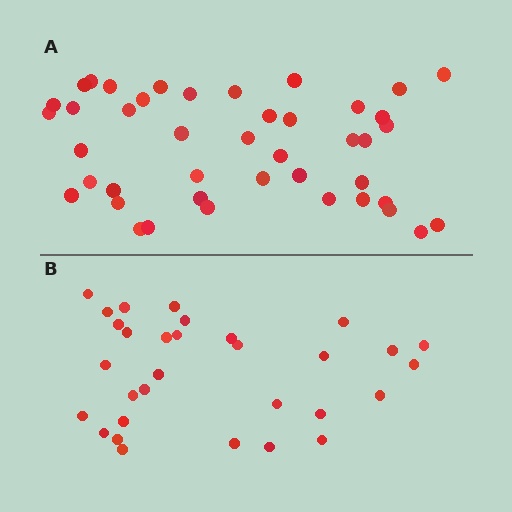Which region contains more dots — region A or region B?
Region A (the top region) has more dots.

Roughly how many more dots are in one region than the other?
Region A has roughly 12 or so more dots than region B.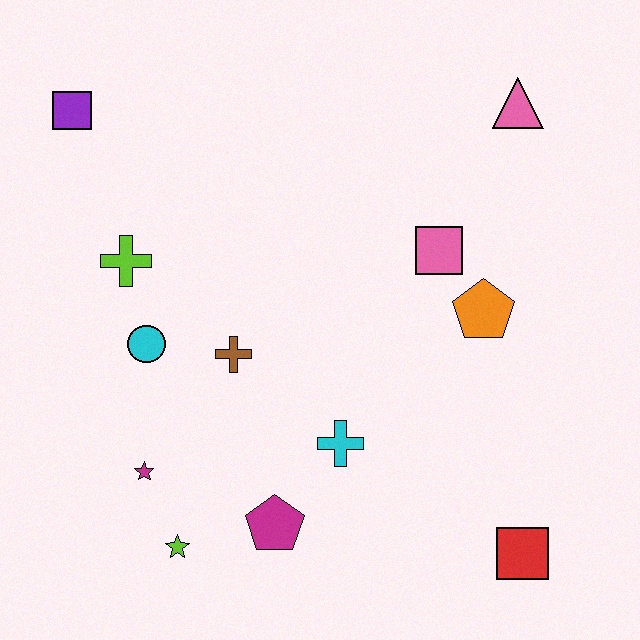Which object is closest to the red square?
The cyan cross is closest to the red square.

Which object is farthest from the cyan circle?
The pink triangle is farthest from the cyan circle.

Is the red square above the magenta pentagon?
No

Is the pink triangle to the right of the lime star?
Yes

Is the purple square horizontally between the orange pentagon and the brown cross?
No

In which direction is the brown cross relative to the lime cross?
The brown cross is to the right of the lime cross.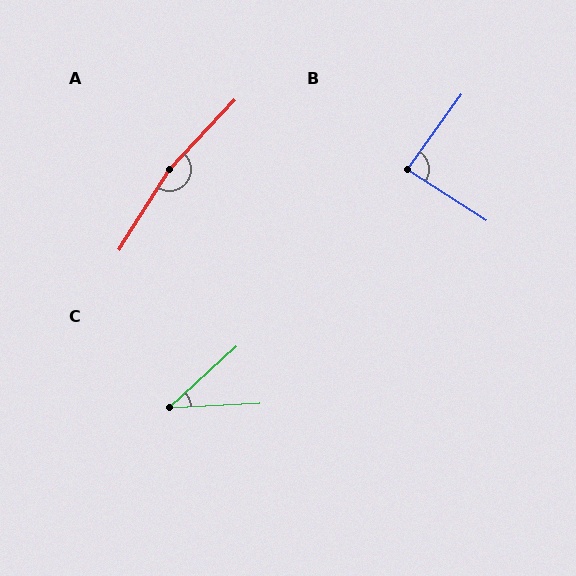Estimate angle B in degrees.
Approximately 87 degrees.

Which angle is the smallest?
C, at approximately 40 degrees.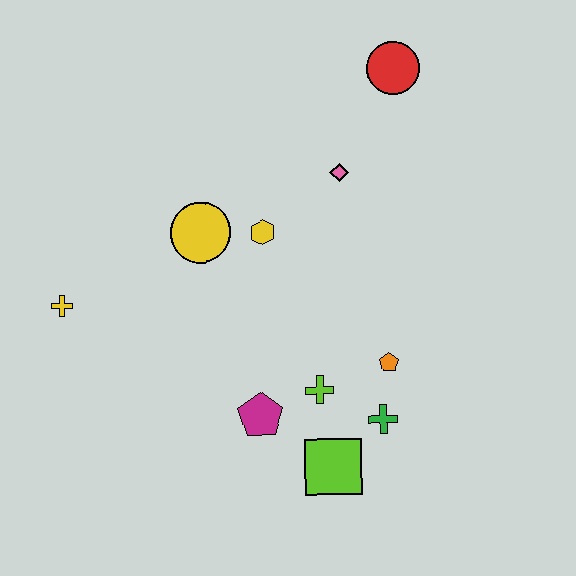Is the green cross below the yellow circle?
Yes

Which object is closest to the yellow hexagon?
The yellow circle is closest to the yellow hexagon.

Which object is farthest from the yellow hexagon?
The lime square is farthest from the yellow hexagon.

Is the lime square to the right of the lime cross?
Yes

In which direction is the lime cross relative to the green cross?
The lime cross is to the left of the green cross.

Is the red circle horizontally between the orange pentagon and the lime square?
No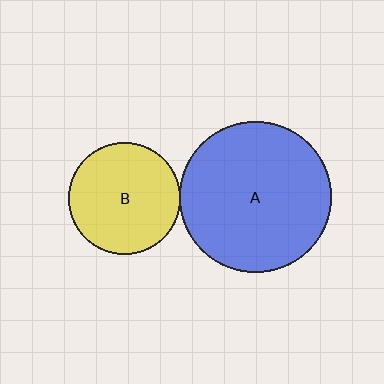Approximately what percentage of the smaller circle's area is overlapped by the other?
Approximately 5%.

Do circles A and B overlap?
Yes.